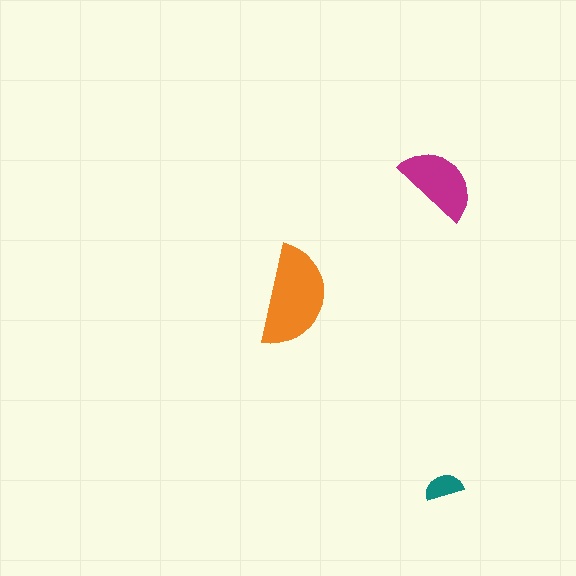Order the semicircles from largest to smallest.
the orange one, the magenta one, the teal one.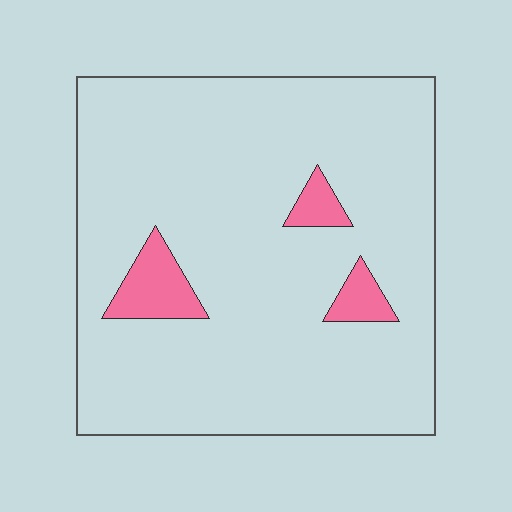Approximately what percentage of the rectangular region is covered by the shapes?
Approximately 10%.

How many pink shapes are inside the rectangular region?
3.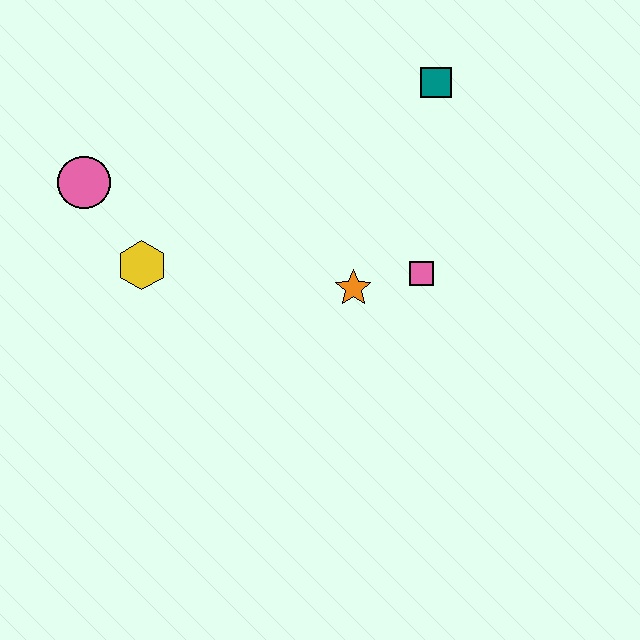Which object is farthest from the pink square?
The pink circle is farthest from the pink square.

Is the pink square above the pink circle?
No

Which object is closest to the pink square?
The orange star is closest to the pink square.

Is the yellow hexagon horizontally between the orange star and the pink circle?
Yes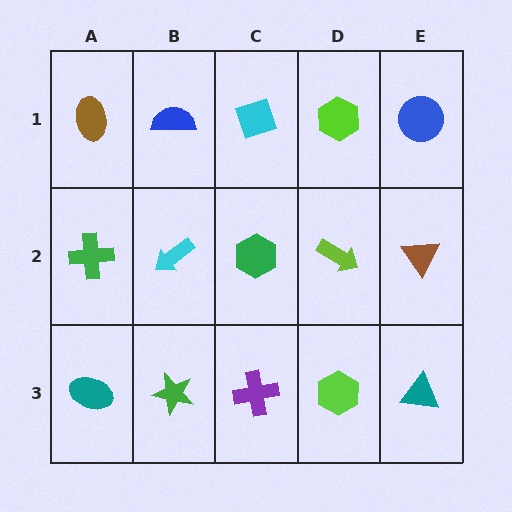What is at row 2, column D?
A lime arrow.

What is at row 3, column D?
A lime hexagon.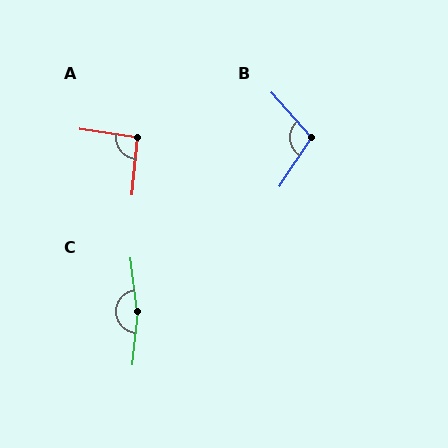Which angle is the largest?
C, at approximately 166 degrees.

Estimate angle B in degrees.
Approximately 105 degrees.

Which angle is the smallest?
A, at approximately 92 degrees.